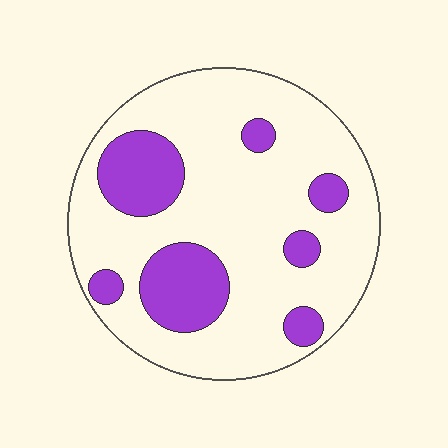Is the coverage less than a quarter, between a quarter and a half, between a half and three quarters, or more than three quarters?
Less than a quarter.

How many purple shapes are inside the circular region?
7.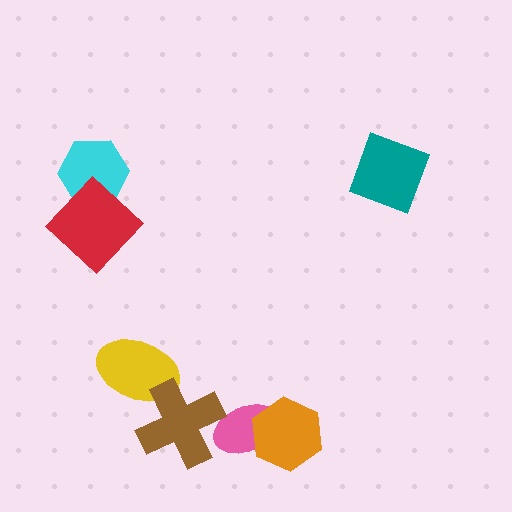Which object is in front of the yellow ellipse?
The brown cross is in front of the yellow ellipse.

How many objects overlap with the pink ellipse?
2 objects overlap with the pink ellipse.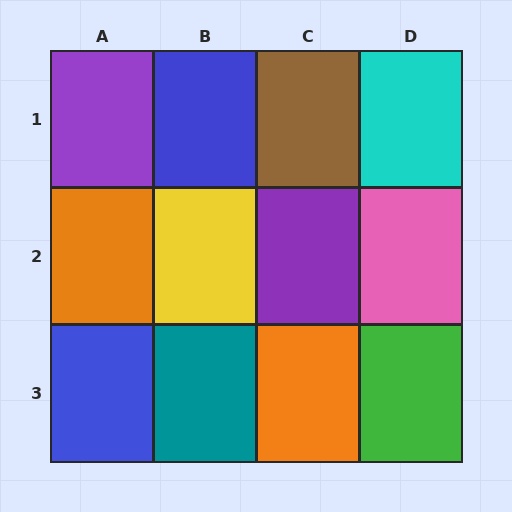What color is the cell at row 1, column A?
Purple.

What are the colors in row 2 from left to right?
Orange, yellow, purple, pink.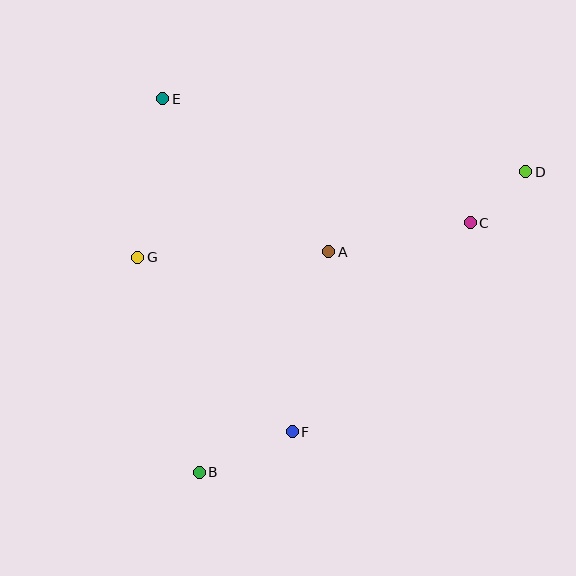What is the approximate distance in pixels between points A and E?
The distance between A and E is approximately 226 pixels.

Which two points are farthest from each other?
Points B and D are farthest from each other.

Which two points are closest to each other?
Points C and D are closest to each other.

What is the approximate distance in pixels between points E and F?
The distance between E and F is approximately 358 pixels.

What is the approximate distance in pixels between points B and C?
The distance between B and C is approximately 369 pixels.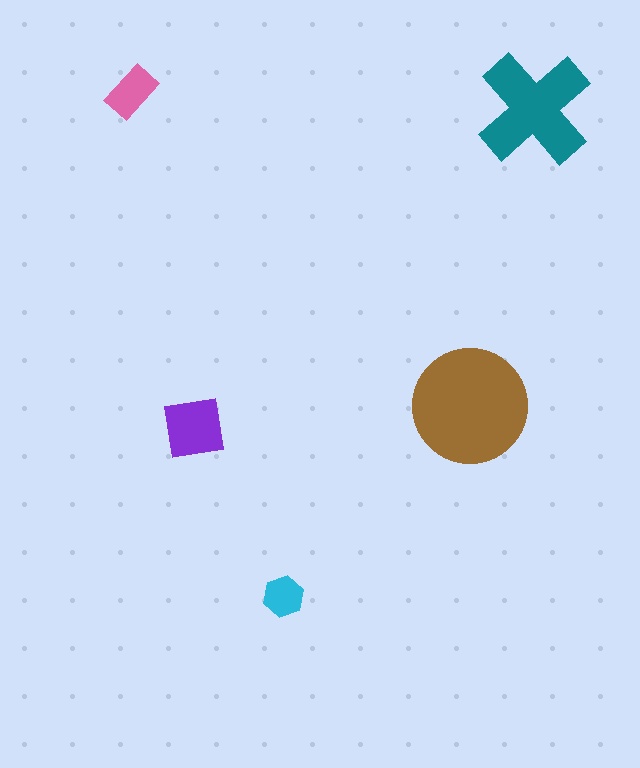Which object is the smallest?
The cyan hexagon.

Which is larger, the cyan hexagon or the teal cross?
The teal cross.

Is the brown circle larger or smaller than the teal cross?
Larger.